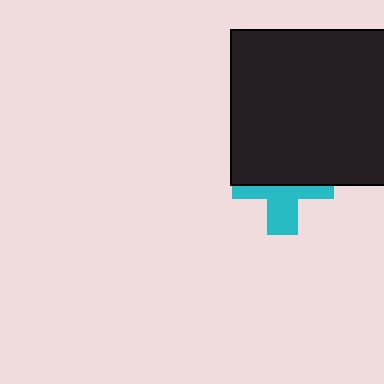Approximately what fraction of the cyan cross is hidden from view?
Roughly 53% of the cyan cross is hidden behind the black square.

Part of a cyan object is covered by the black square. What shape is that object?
It is a cross.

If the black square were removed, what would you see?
You would see the complete cyan cross.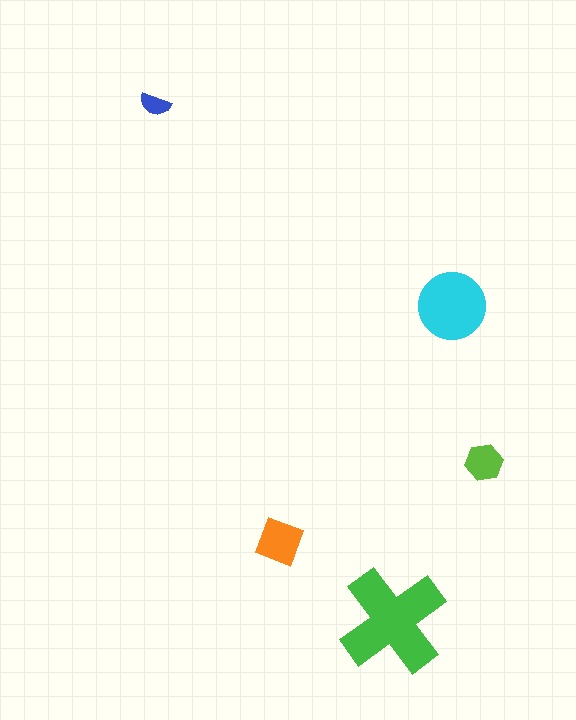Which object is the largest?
The green cross.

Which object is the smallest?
The blue semicircle.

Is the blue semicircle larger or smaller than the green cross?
Smaller.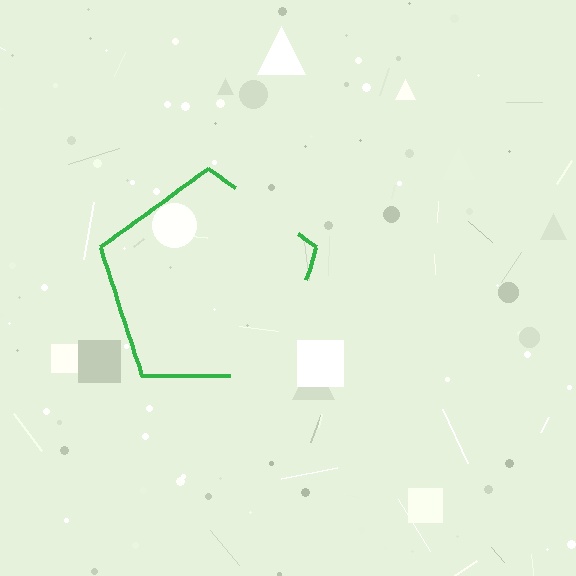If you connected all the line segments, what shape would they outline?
They would outline a pentagon.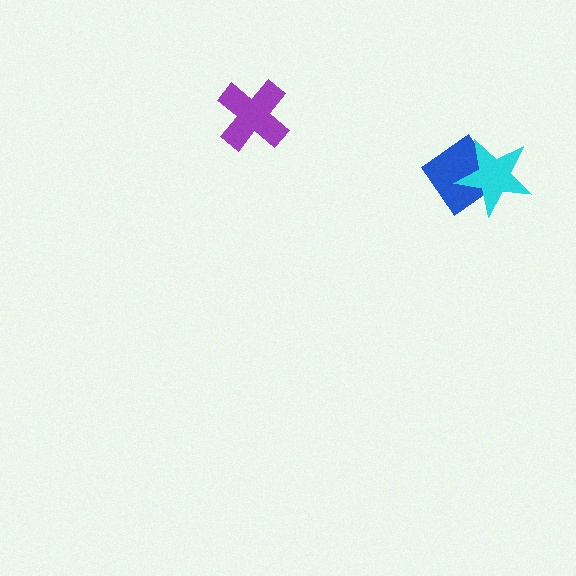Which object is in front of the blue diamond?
The cyan star is in front of the blue diamond.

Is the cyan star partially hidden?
No, no other shape covers it.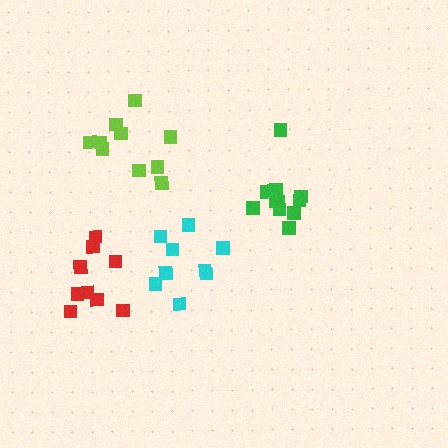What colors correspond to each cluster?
The clusters are colored: lime, green, cyan, red.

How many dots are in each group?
Group 1: 10 dots, Group 2: 11 dots, Group 3: 9 dots, Group 4: 9 dots (39 total).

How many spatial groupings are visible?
There are 4 spatial groupings.